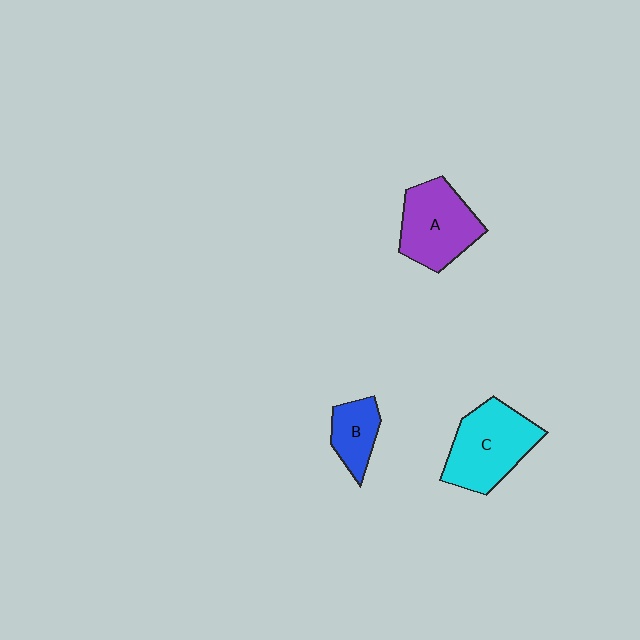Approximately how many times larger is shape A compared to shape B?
Approximately 1.8 times.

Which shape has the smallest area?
Shape B (blue).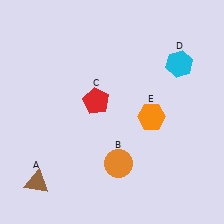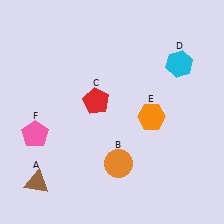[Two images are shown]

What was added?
A pink pentagon (F) was added in Image 2.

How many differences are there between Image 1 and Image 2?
There is 1 difference between the two images.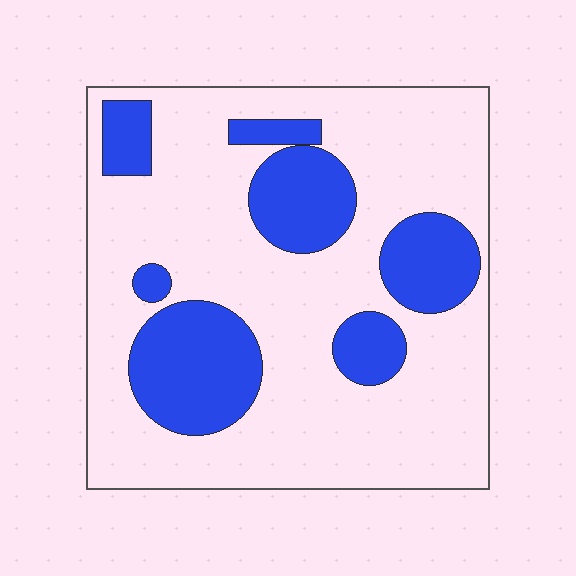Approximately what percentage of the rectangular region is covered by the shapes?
Approximately 25%.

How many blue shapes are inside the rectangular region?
7.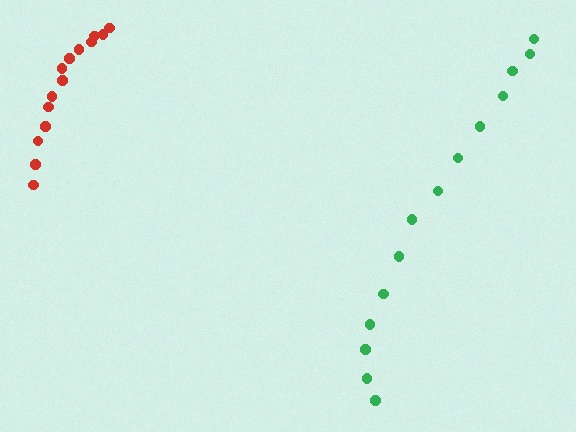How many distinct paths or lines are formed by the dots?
There are 2 distinct paths.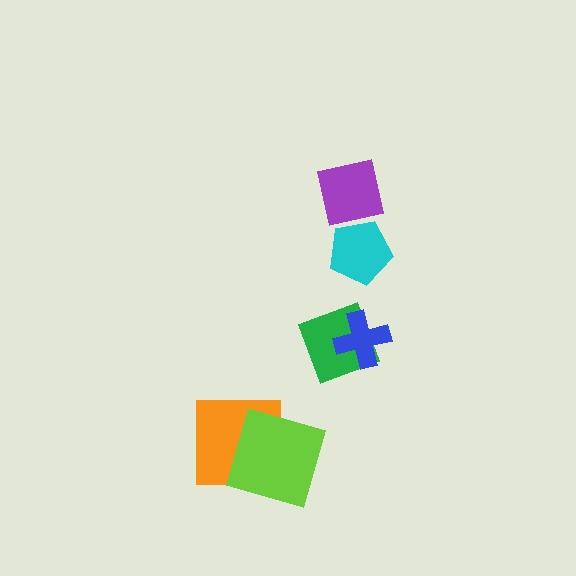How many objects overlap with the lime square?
1 object overlaps with the lime square.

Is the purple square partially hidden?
No, no other shape covers it.